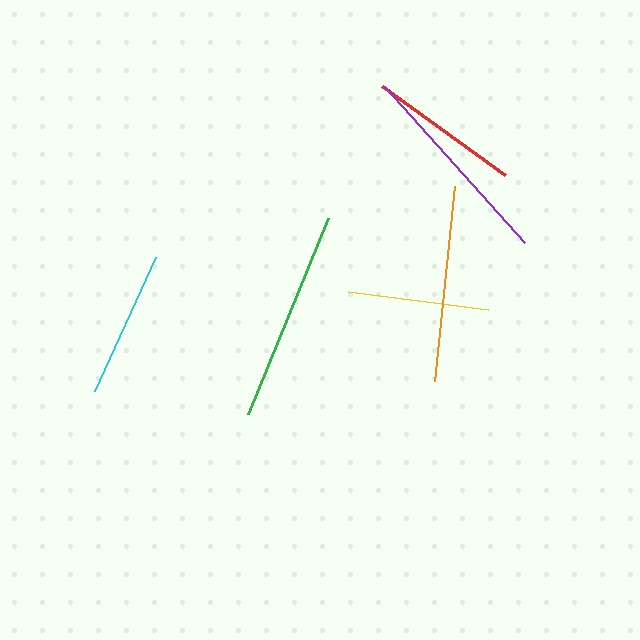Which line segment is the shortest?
The yellow line is the shortest at approximately 141 pixels.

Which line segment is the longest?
The green line is the longest at approximately 212 pixels.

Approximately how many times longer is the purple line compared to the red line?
The purple line is approximately 1.4 times the length of the red line.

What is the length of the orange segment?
The orange segment is approximately 196 pixels long.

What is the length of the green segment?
The green segment is approximately 212 pixels long.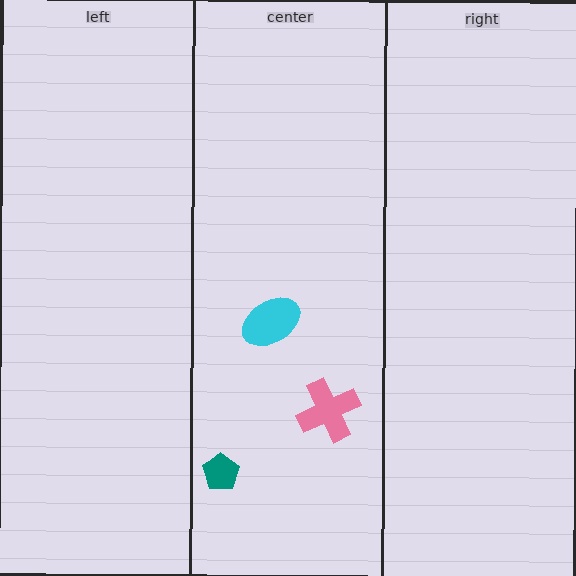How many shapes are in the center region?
3.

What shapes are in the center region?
The cyan ellipse, the teal pentagon, the pink cross.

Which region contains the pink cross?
The center region.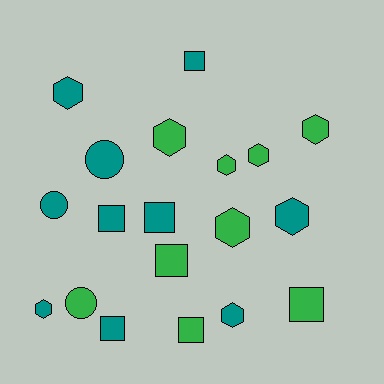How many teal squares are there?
There are 4 teal squares.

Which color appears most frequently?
Teal, with 10 objects.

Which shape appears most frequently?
Hexagon, with 9 objects.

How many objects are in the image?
There are 19 objects.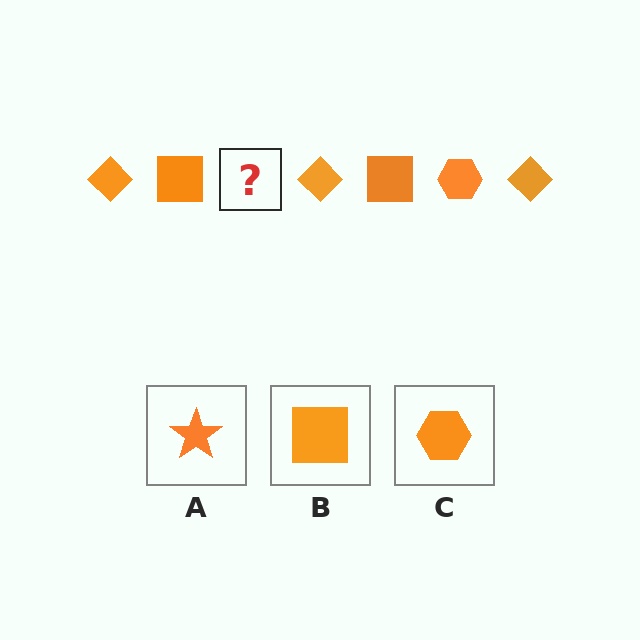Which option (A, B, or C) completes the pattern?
C.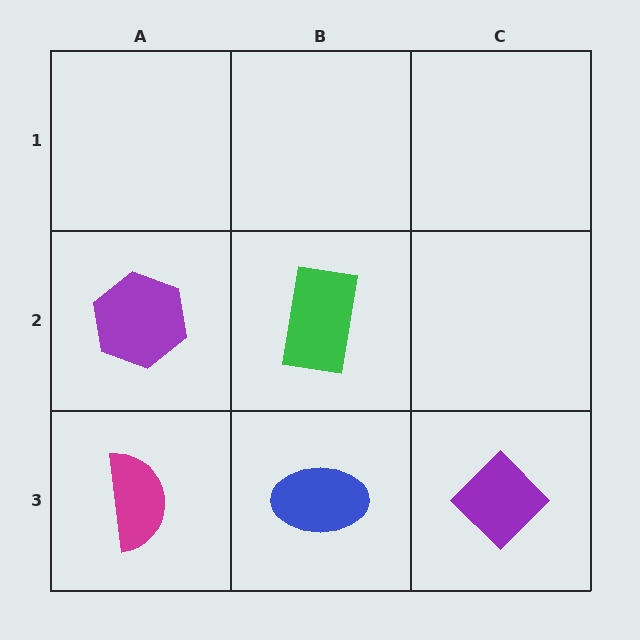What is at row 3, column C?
A purple diamond.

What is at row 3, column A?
A magenta semicircle.